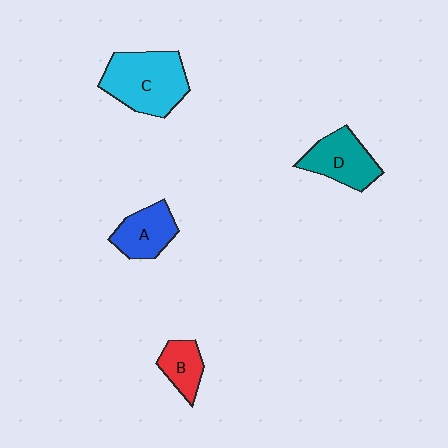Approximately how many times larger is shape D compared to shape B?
Approximately 1.6 times.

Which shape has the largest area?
Shape C (cyan).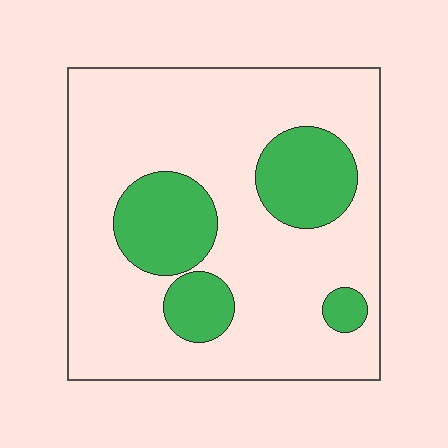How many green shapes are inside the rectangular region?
4.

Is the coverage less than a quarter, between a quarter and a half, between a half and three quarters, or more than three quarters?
Less than a quarter.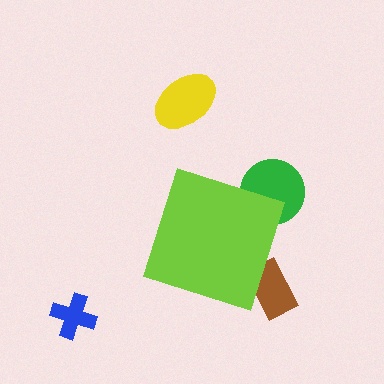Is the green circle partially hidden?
Yes, the green circle is partially hidden behind the lime diamond.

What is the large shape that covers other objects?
A lime diamond.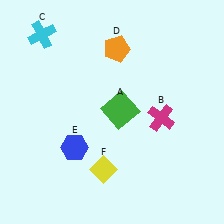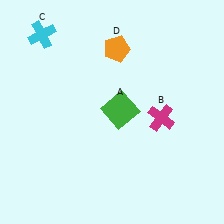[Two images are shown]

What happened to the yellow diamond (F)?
The yellow diamond (F) was removed in Image 2. It was in the bottom-left area of Image 1.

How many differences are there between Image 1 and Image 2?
There are 2 differences between the two images.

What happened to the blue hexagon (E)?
The blue hexagon (E) was removed in Image 2. It was in the bottom-left area of Image 1.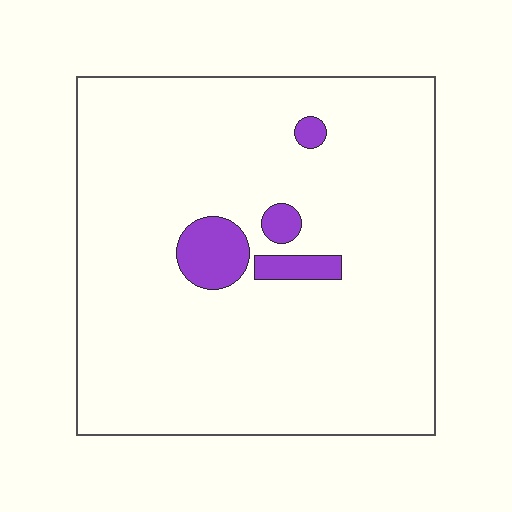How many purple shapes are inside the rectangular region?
4.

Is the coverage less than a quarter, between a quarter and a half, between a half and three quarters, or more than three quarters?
Less than a quarter.